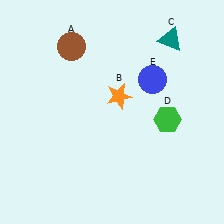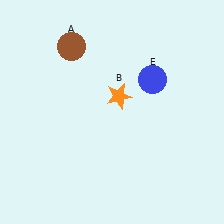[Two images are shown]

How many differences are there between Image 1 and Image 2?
There are 2 differences between the two images.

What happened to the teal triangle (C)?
The teal triangle (C) was removed in Image 2. It was in the top-right area of Image 1.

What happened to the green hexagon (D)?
The green hexagon (D) was removed in Image 2. It was in the bottom-right area of Image 1.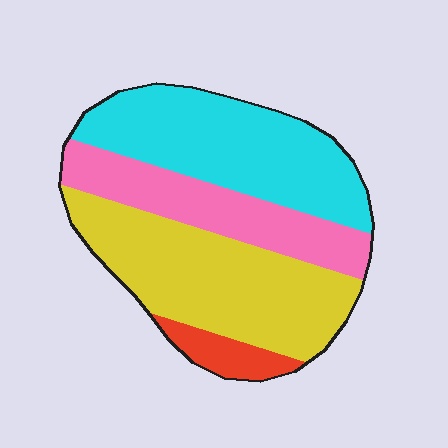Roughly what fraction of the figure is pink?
Pink covers roughly 20% of the figure.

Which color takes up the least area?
Red, at roughly 5%.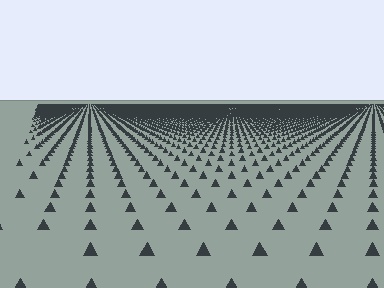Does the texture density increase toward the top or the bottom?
Density increases toward the top.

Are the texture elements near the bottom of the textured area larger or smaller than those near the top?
Larger. Near the bottom, elements are closer to the viewer and appear at a bigger on-screen size.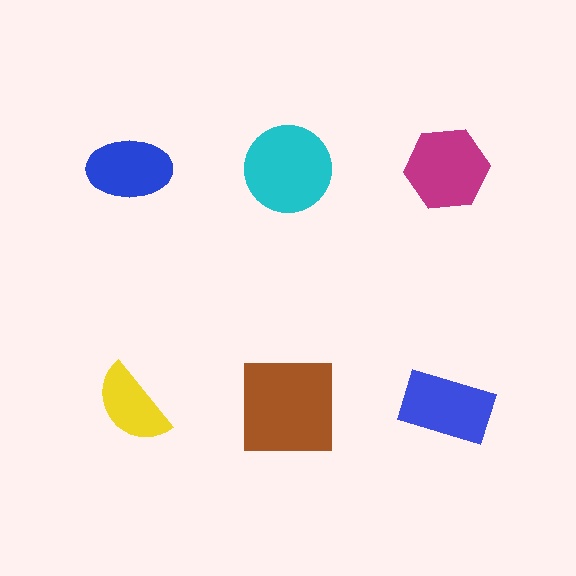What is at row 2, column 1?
A yellow semicircle.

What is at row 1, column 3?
A magenta hexagon.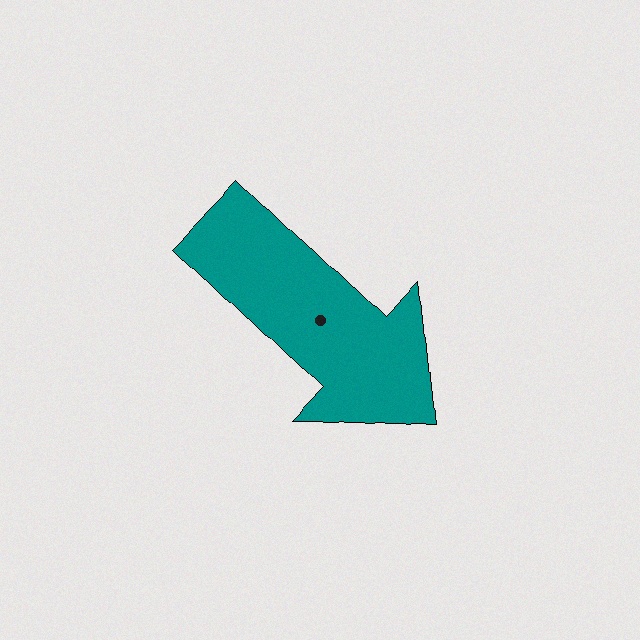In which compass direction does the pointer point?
Southeast.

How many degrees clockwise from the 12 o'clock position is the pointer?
Approximately 134 degrees.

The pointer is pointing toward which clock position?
Roughly 4 o'clock.